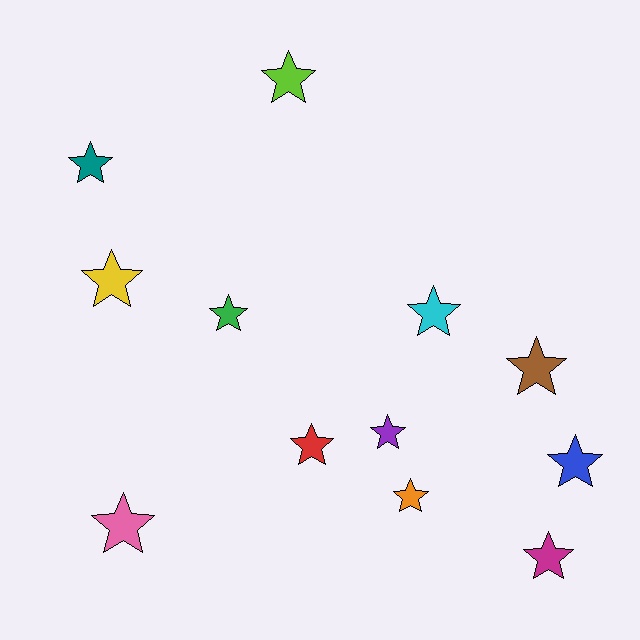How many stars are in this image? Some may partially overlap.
There are 12 stars.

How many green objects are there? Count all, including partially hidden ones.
There is 1 green object.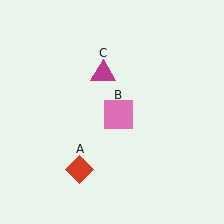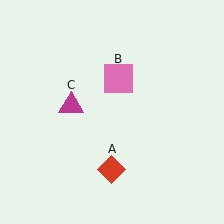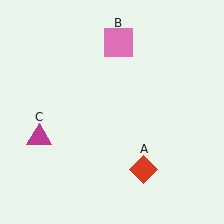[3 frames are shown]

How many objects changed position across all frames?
3 objects changed position: red diamond (object A), pink square (object B), magenta triangle (object C).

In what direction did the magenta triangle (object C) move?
The magenta triangle (object C) moved down and to the left.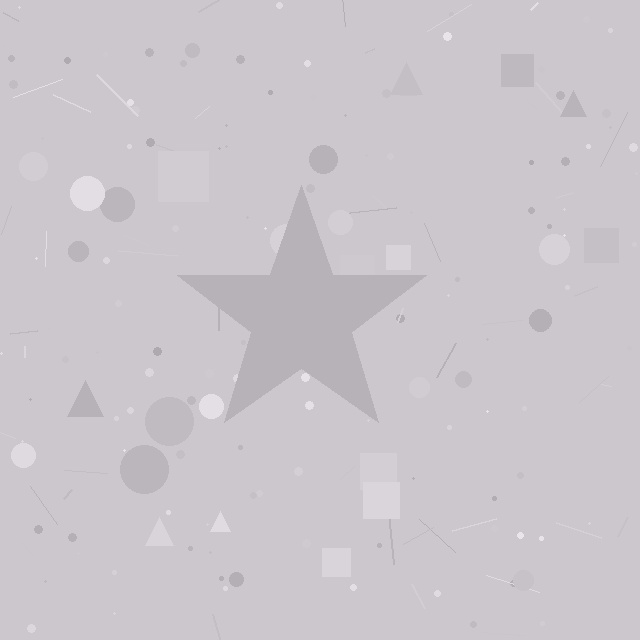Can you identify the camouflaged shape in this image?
The camouflaged shape is a star.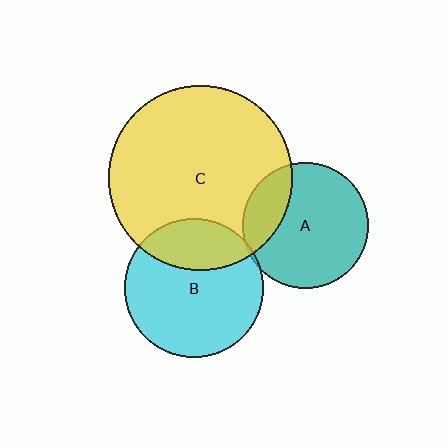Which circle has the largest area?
Circle C (yellow).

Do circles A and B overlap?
Yes.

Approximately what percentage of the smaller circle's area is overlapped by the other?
Approximately 5%.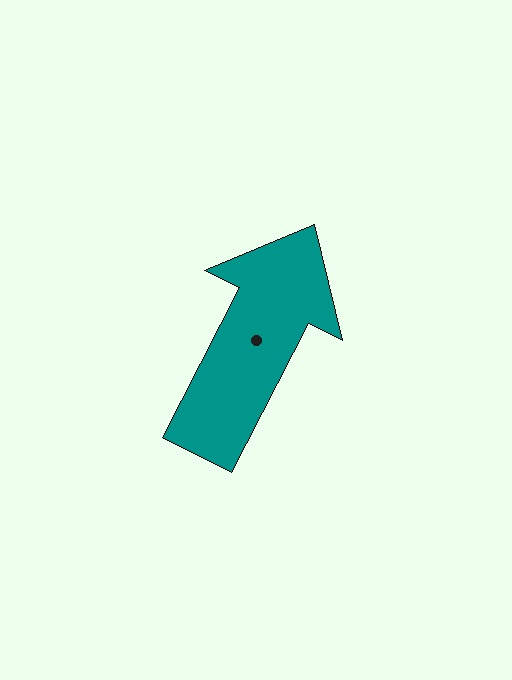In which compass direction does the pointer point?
Northeast.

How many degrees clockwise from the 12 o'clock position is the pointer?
Approximately 27 degrees.